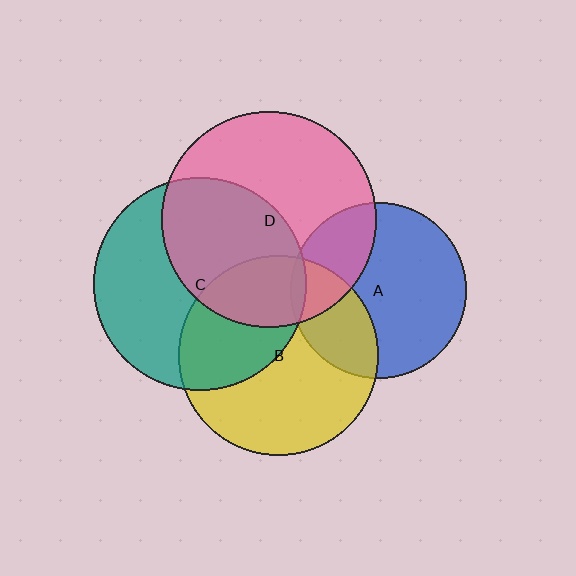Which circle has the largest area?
Circle D (pink).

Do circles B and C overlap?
Yes.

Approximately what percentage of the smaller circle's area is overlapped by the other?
Approximately 40%.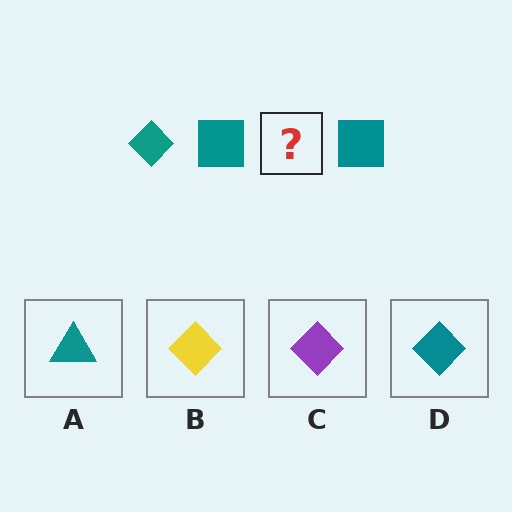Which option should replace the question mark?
Option D.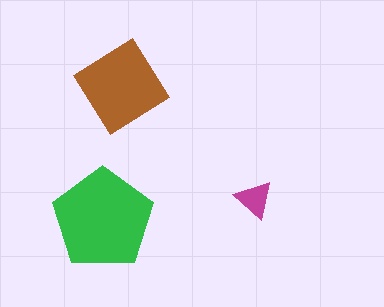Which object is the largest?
The green pentagon.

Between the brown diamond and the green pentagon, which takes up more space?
The green pentagon.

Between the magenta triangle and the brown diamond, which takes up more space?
The brown diamond.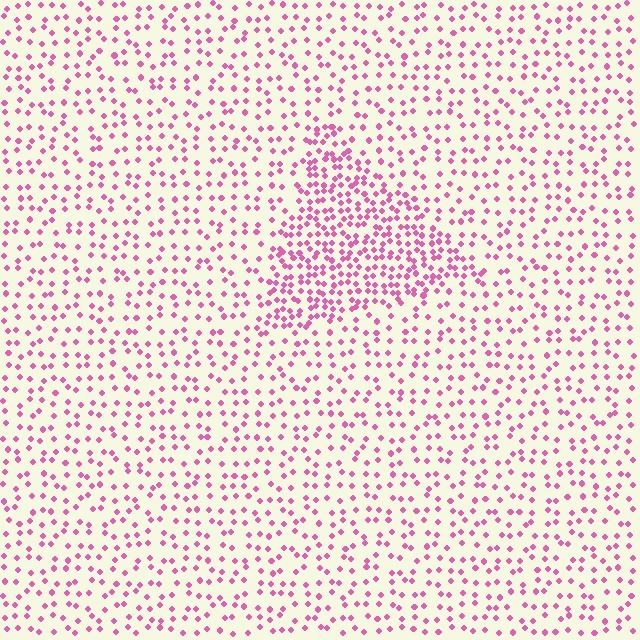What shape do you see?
I see a triangle.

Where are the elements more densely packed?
The elements are more densely packed inside the triangle boundary.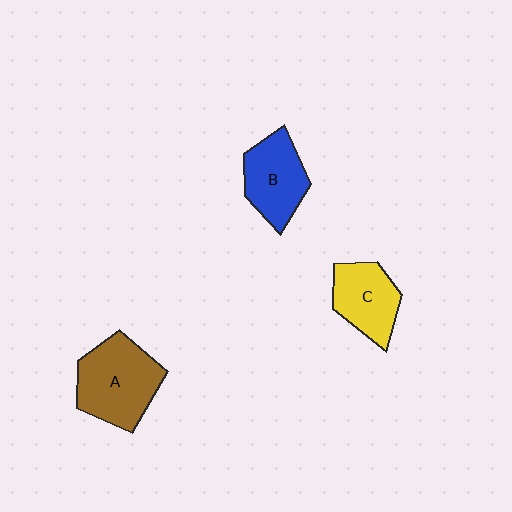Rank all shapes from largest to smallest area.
From largest to smallest: A (brown), B (blue), C (yellow).